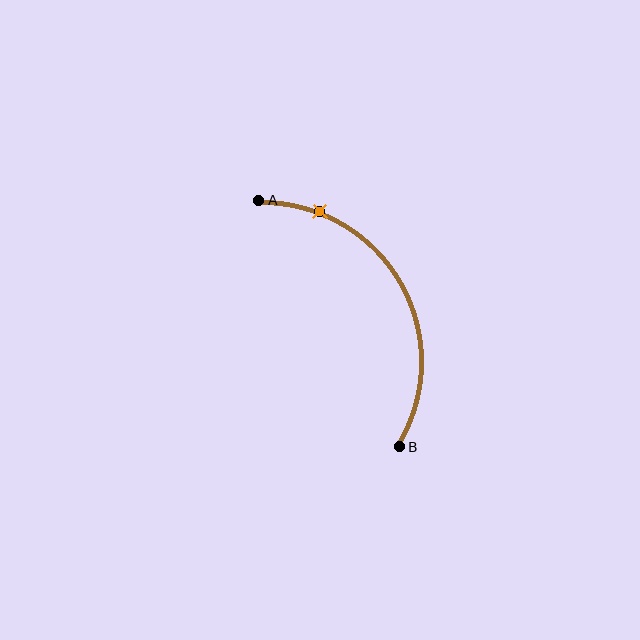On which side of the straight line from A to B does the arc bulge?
The arc bulges to the right of the straight line connecting A and B.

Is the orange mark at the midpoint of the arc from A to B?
No. The orange mark lies on the arc but is closer to endpoint A. The arc midpoint would be at the point on the curve equidistant along the arc from both A and B.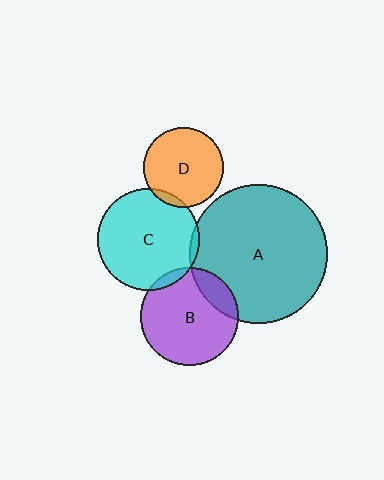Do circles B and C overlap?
Yes.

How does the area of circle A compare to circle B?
Approximately 2.0 times.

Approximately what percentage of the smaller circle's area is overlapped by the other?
Approximately 5%.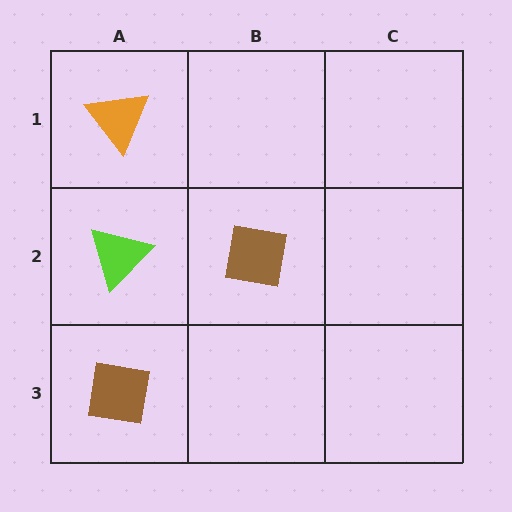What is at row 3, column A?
A brown square.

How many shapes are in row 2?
2 shapes.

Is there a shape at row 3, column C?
No, that cell is empty.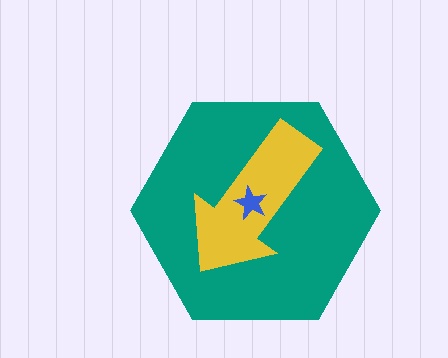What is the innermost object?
The blue star.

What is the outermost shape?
The teal hexagon.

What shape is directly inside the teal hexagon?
The yellow arrow.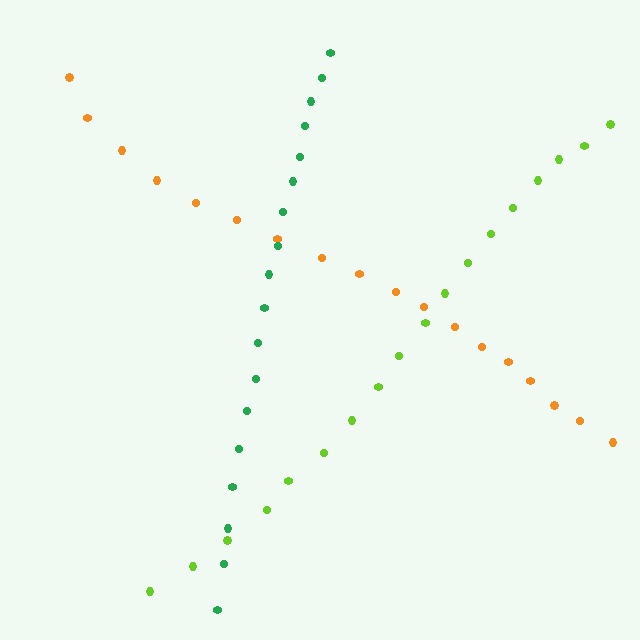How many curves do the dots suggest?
There are 3 distinct paths.